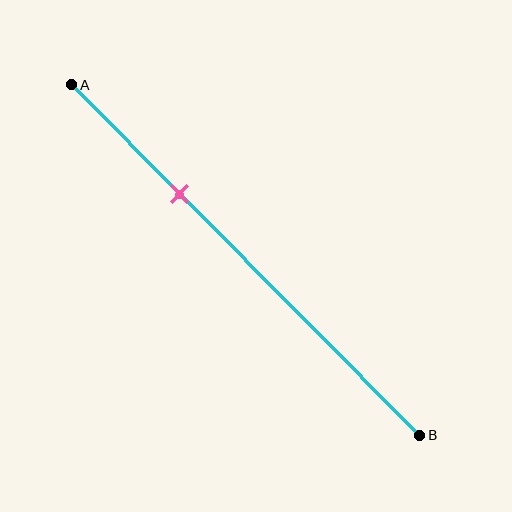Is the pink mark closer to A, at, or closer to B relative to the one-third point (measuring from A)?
The pink mark is approximately at the one-third point of segment AB.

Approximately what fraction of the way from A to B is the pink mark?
The pink mark is approximately 30% of the way from A to B.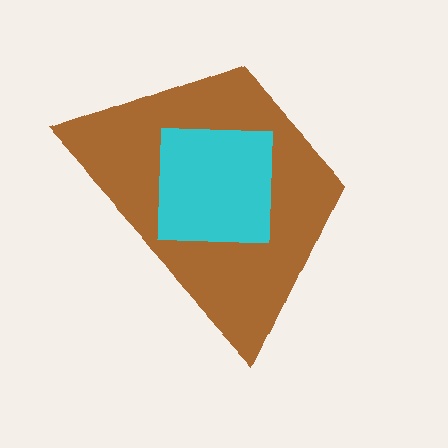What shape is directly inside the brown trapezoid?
The cyan square.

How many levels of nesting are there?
2.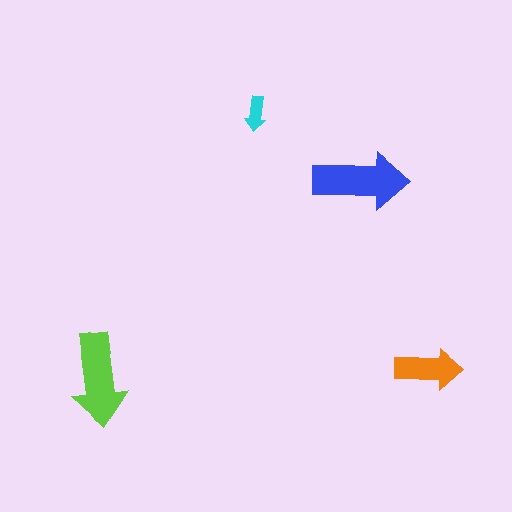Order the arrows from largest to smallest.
the blue one, the lime one, the orange one, the cyan one.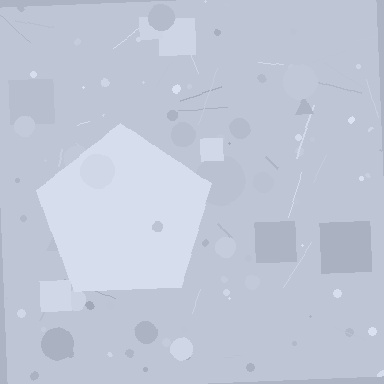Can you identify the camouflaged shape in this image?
The camouflaged shape is a pentagon.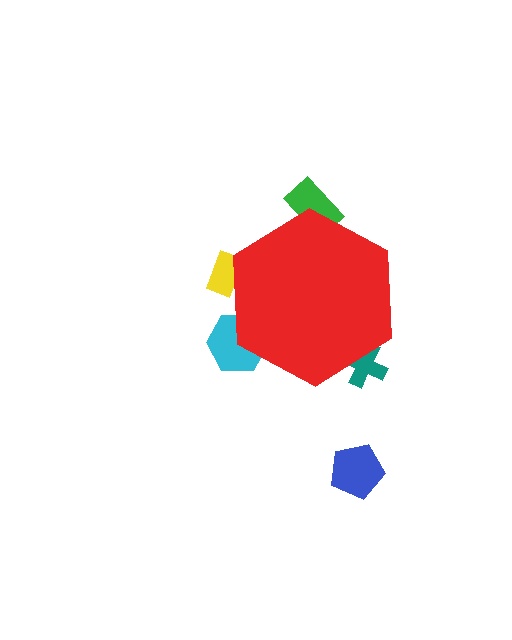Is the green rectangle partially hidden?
Yes, the green rectangle is partially hidden behind the red hexagon.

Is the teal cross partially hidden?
Yes, the teal cross is partially hidden behind the red hexagon.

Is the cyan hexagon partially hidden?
Yes, the cyan hexagon is partially hidden behind the red hexagon.